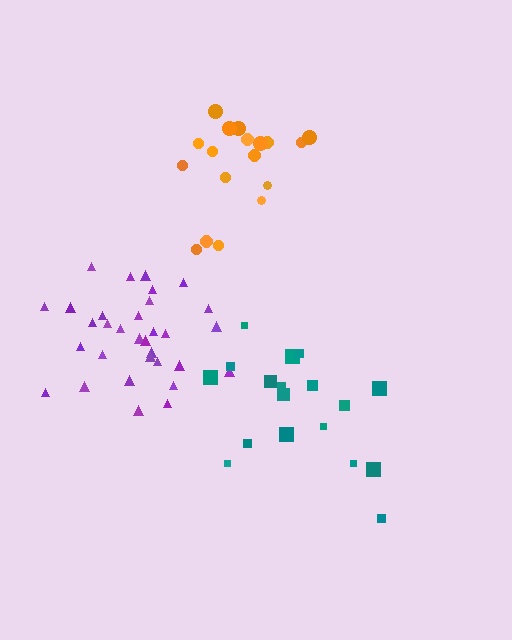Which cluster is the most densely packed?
Purple.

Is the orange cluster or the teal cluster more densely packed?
Orange.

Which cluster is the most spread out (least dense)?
Teal.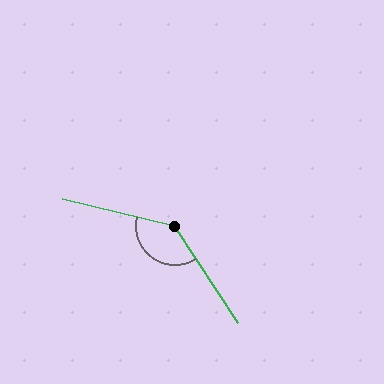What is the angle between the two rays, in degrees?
Approximately 136 degrees.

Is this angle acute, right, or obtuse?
It is obtuse.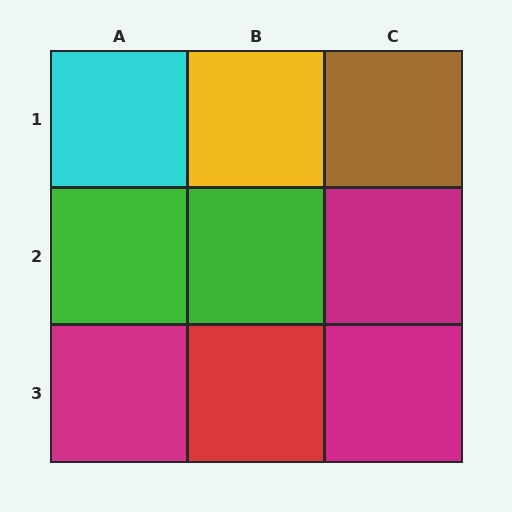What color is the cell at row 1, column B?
Yellow.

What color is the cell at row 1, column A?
Cyan.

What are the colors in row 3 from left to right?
Magenta, red, magenta.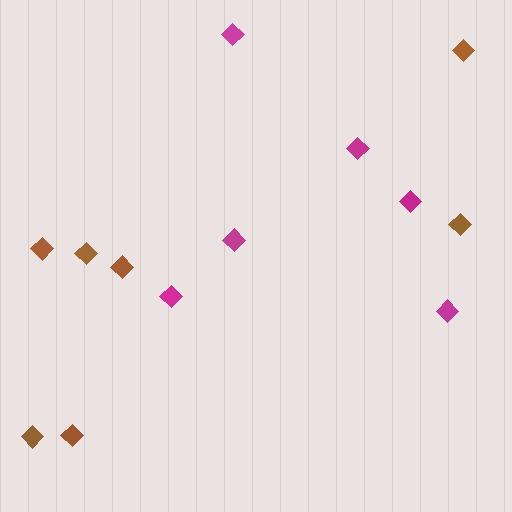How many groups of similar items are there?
There are 2 groups: one group of brown diamonds (7) and one group of magenta diamonds (6).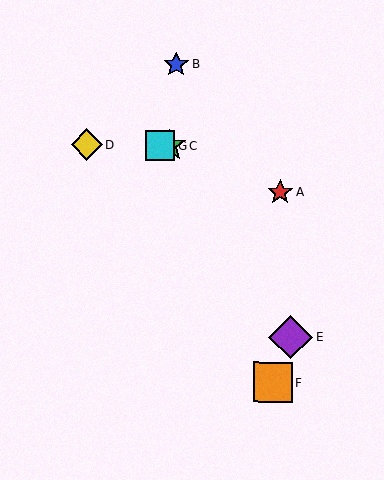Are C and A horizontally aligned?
No, C is at y≈145 and A is at y≈192.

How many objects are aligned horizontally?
3 objects (C, D, G) are aligned horizontally.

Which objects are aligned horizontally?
Objects C, D, G are aligned horizontally.